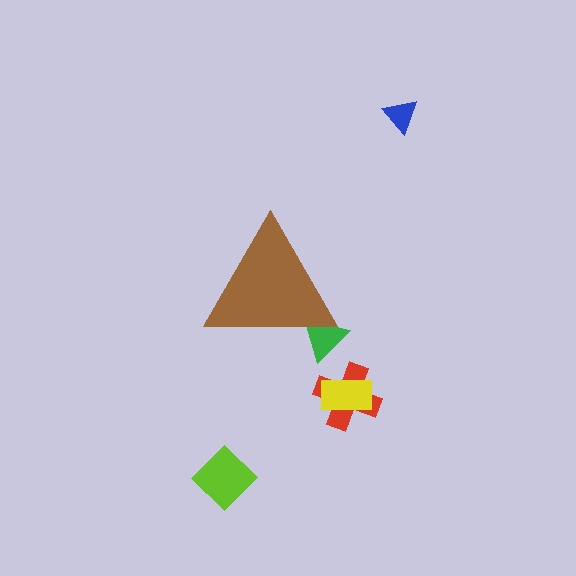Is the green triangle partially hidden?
Yes, the green triangle is partially hidden behind the brown triangle.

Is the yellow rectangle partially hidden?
No, the yellow rectangle is fully visible.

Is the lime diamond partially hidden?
No, the lime diamond is fully visible.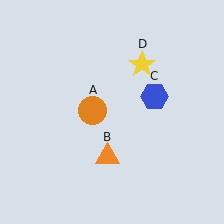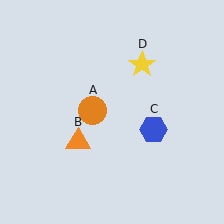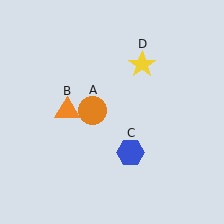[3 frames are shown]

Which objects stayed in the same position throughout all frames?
Orange circle (object A) and yellow star (object D) remained stationary.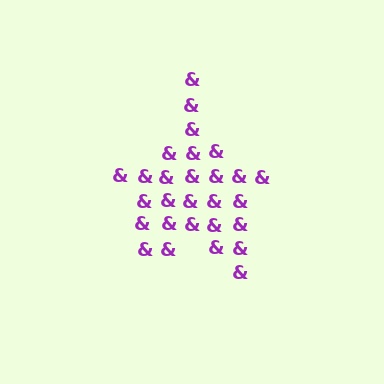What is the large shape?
The large shape is a star.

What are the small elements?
The small elements are ampersands.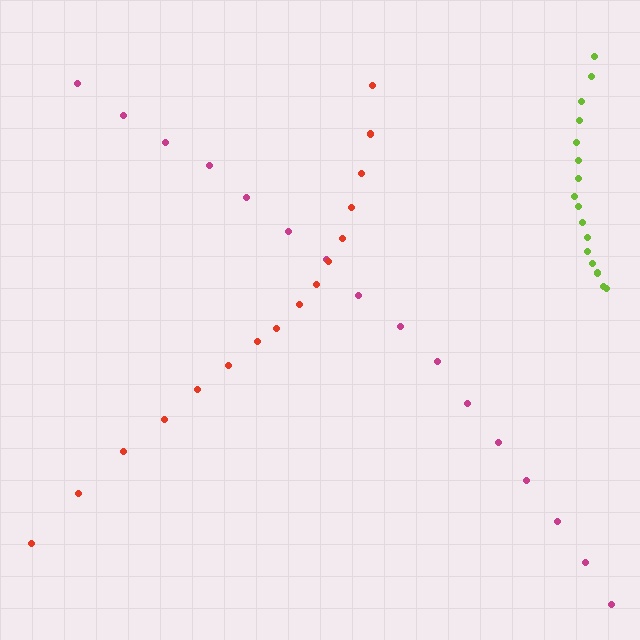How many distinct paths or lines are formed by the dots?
There are 3 distinct paths.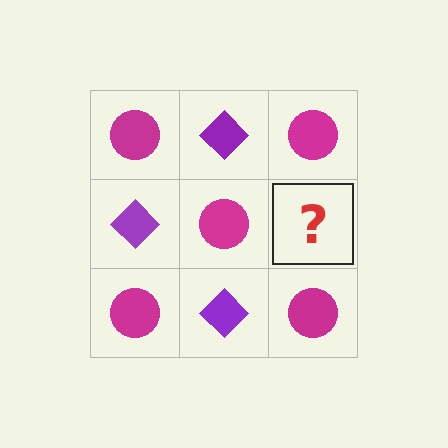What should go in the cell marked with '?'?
The missing cell should contain a purple diamond.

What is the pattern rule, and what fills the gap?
The rule is that it alternates magenta circle and purple diamond in a checkerboard pattern. The gap should be filled with a purple diamond.